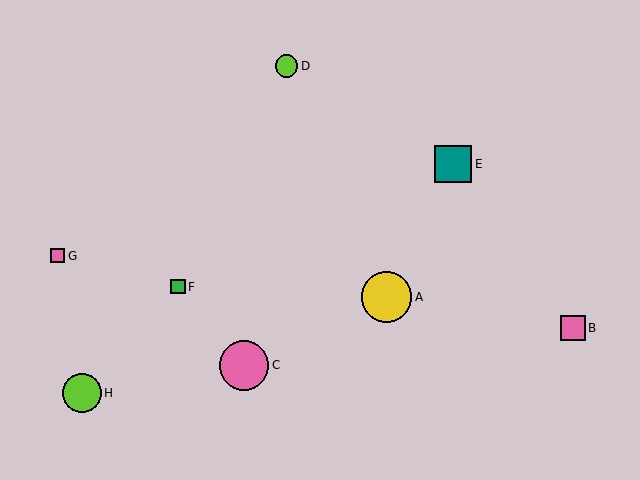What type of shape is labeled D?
Shape D is a lime circle.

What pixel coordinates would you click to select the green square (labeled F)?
Click at (178, 287) to select the green square F.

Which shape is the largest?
The yellow circle (labeled A) is the largest.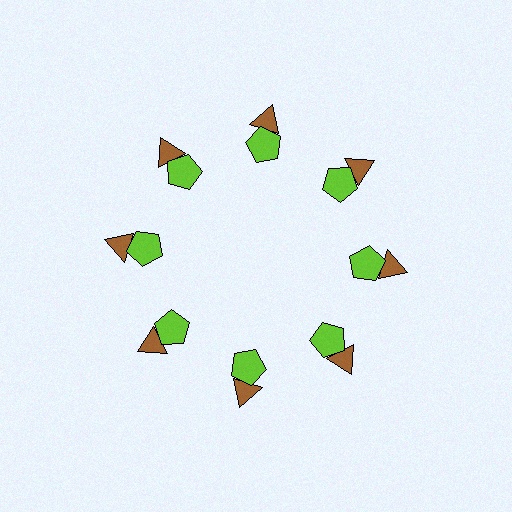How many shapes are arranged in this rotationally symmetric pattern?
There are 16 shapes, arranged in 8 groups of 2.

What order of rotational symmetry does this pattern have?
This pattern has 8-fold rotational symmetry.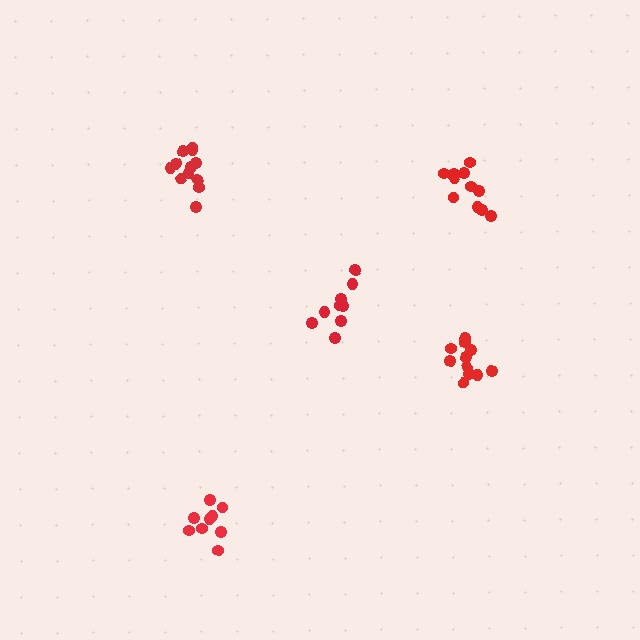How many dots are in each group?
Group 1: 9 dots, Group 2: 11 dots, Group 3: 12 dots, Group 4: 9 dots, Group 5: 11 dots (52 total).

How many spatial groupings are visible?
There are 5 spatial groupings.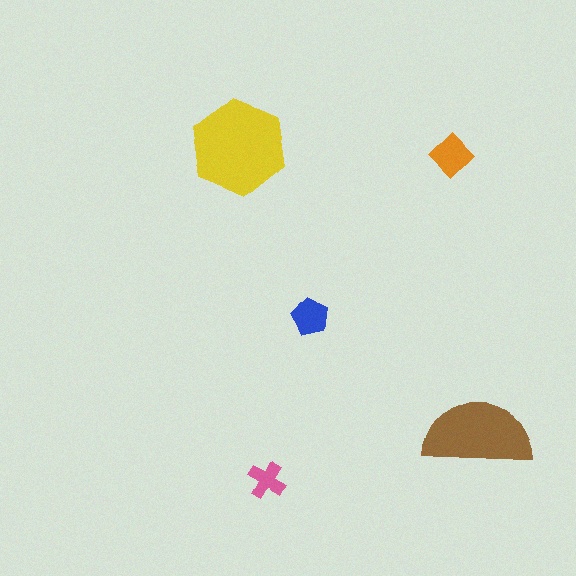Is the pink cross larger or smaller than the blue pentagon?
Smaller.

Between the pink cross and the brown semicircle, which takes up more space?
The brown semicircle.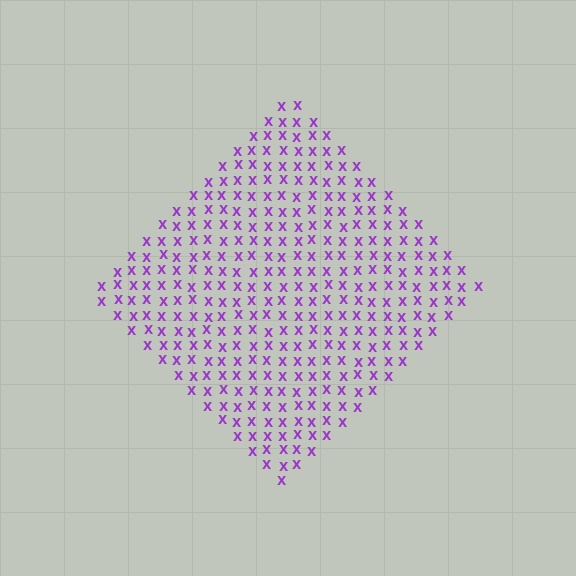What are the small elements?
The small elements are letter X's.